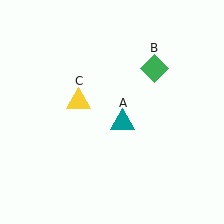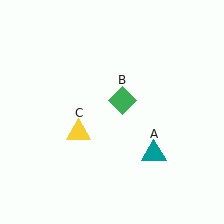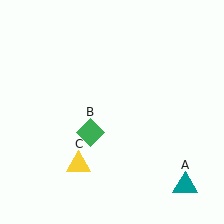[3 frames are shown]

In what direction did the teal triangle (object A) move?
The teal triangle (object A) moved down and to the right.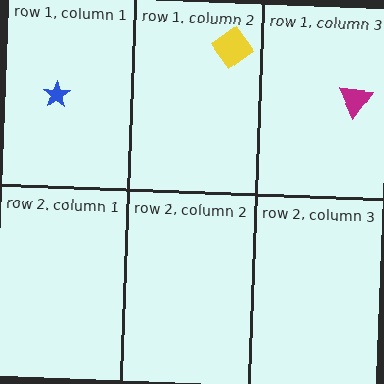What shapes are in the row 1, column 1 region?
The blue star.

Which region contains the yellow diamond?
The row 1, column 2 region.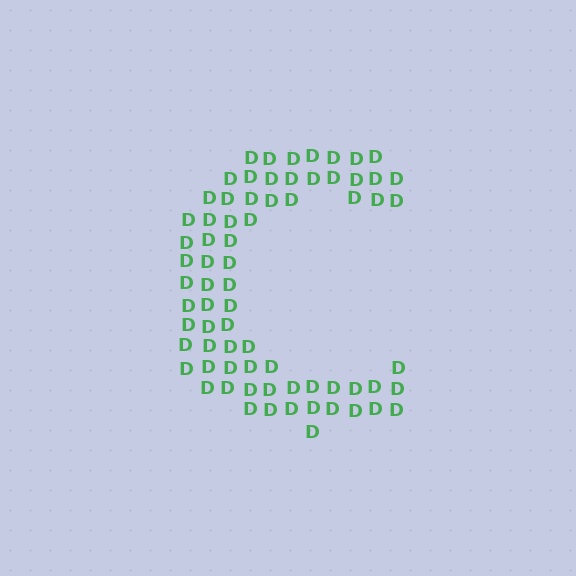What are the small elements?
The small elements are letter D's.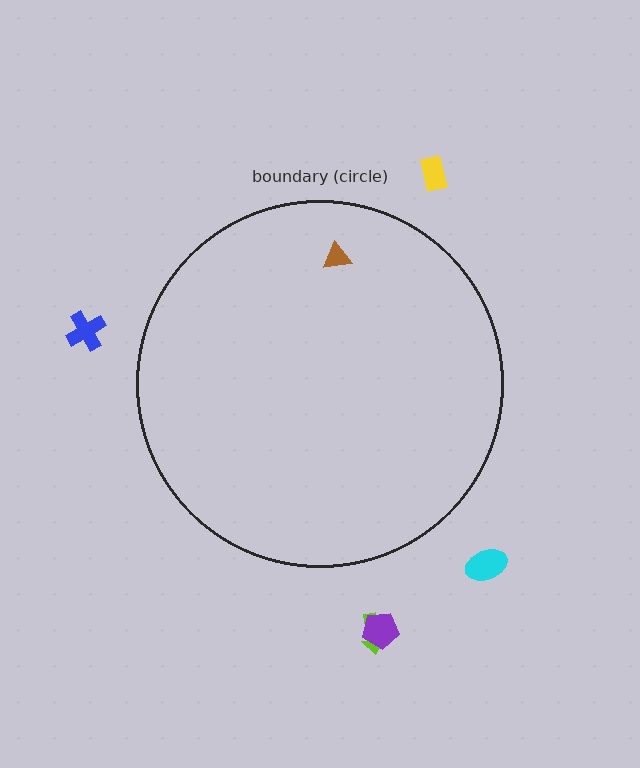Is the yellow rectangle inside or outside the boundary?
Outside.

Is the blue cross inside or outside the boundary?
Outside.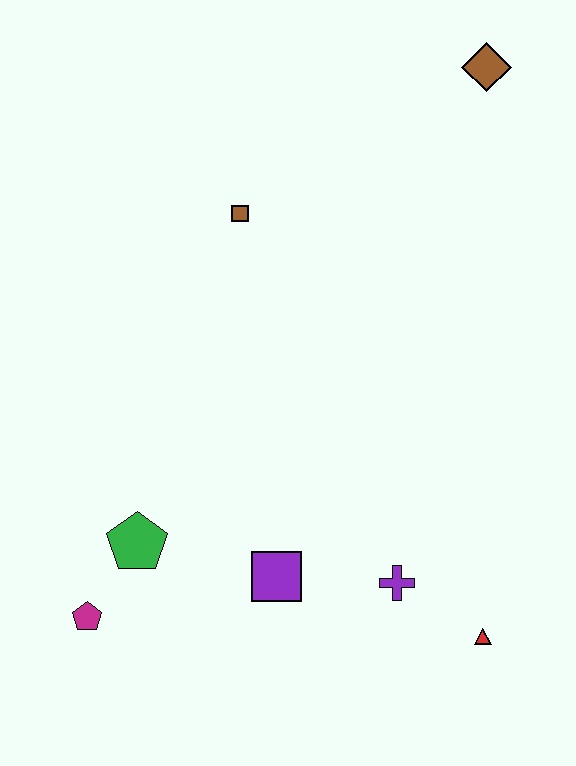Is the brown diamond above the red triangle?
Yes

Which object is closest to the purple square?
The purple cross is closest to the purple square.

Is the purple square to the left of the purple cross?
Yes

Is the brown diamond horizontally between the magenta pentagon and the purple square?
No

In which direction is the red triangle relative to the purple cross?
The red triangle is to the right of the purple cross.